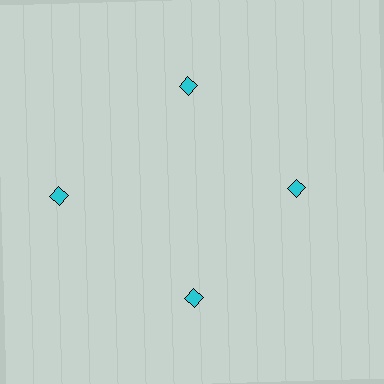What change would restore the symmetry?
The symmetry would be restored by moving it inward, back onto the ring so that all 4 diamonds sit at equal angles and equal distance from the center.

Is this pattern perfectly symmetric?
No. The 4 cyan diamonds are arranged in a ring, but one element near the 9 o'clock position is pushed outward from the center, breaking the 4-fold rotational symmetry.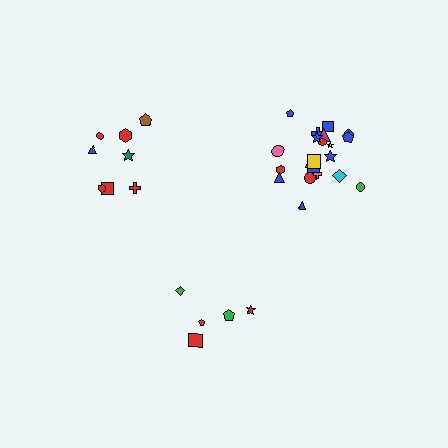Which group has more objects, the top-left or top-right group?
The top-right group.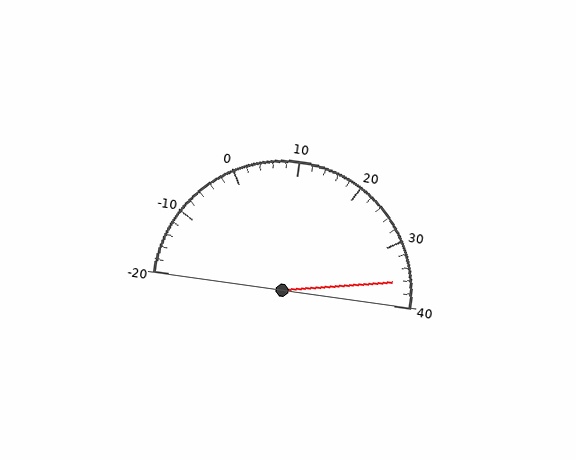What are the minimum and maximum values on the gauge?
The gauge ranges from -20 to 40.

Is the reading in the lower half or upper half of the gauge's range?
The reading is in the upper half of the range (-20 to 40).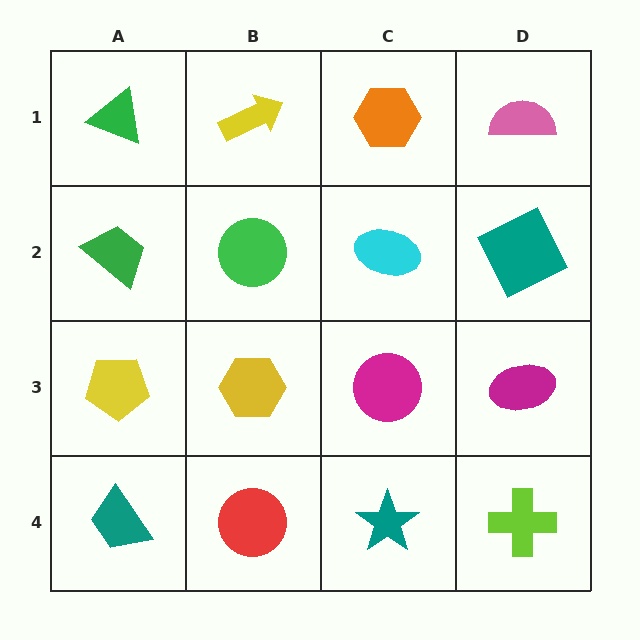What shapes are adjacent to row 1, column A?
A green trapezoid (row 2, column A), a yellow arrow (row 1, column B).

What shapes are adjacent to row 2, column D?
A pink semicircle (row 1, column D), a magenta ellipse (row 3, column D), a cyan ellipse (row 2, column C).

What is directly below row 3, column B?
A red circle.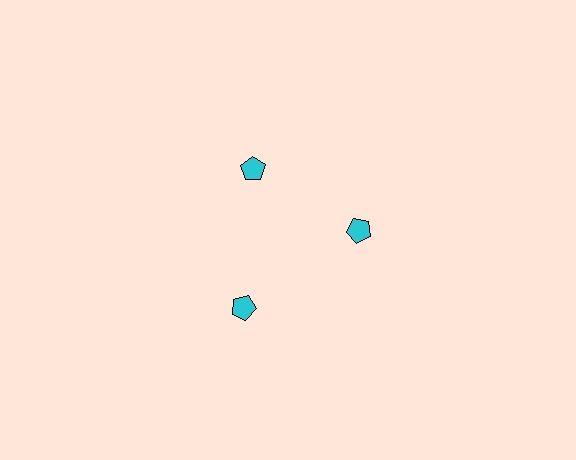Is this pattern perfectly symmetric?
No. The 3 cyan pentagons are arranged in a ring, but one element near the 7 o'clock position is pushed outward from the center, breaking the 3-fold rotational symmetry.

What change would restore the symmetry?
The symmetry would be restored by moving it inward, back onto the ring so that all 3 pentagons sit at equal angles and equal distance from the center.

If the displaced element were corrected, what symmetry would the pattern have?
It would have 3-fold rotational symmetry — the pattern would map onto itself every 120 degrees.